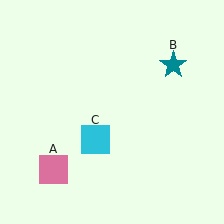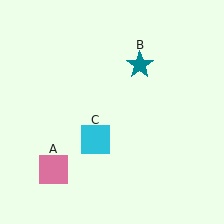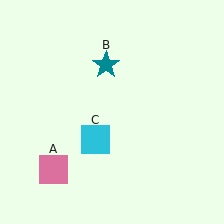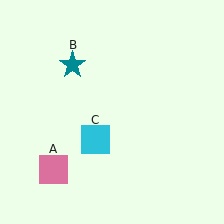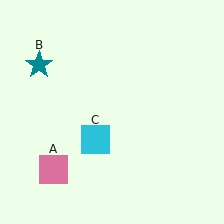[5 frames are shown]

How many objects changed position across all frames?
1 object changed position: teal star (object B).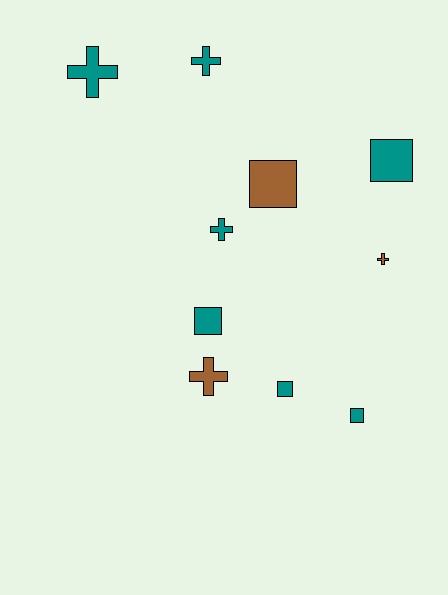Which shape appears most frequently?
Square, with 5 objects.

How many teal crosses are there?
There are 3 teal crosses.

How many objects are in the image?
There are 10 objects.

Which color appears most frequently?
Teal, with 7 objects.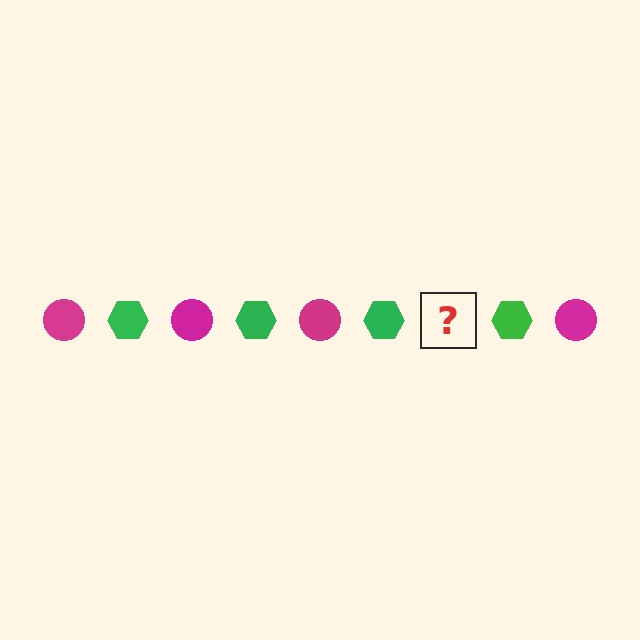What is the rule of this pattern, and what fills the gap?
The rule is that the pattern alternates between magenta circle and green hexagon. The gap should be filled with a magenta circle.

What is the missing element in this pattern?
The missing element is a magenta circle.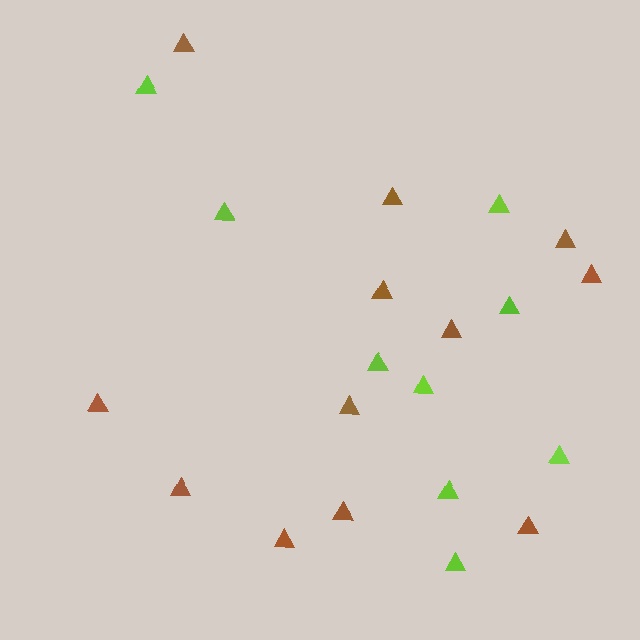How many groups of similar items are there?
There are 2 groups: one group of lime triangles (9) and one group of brown triangles (12).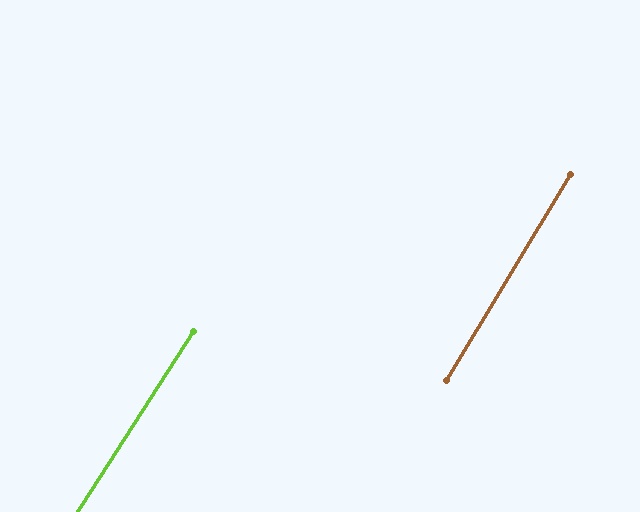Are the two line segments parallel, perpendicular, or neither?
Parallel — their directions differ by only 1.6°.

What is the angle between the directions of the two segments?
Approximately 2 degrees.